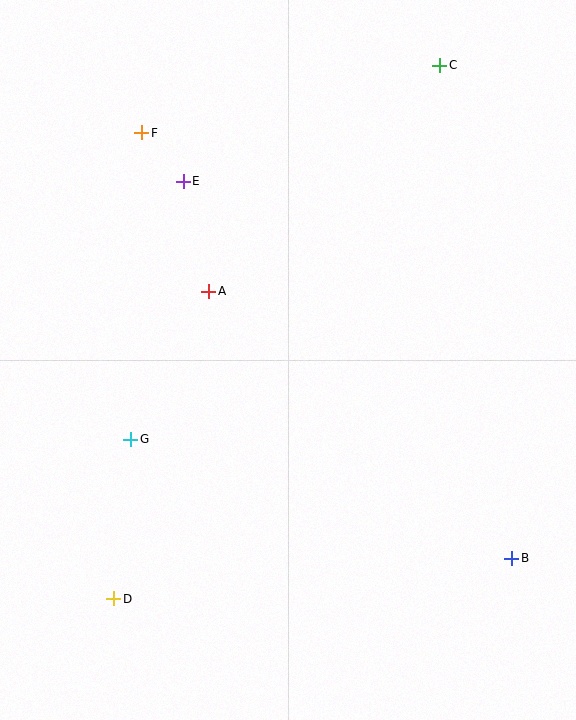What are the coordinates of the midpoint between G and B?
The midpoint between G and B is at (321, 499).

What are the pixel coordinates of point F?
Point F is at (142, 133).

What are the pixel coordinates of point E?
Point E is at (183, 181).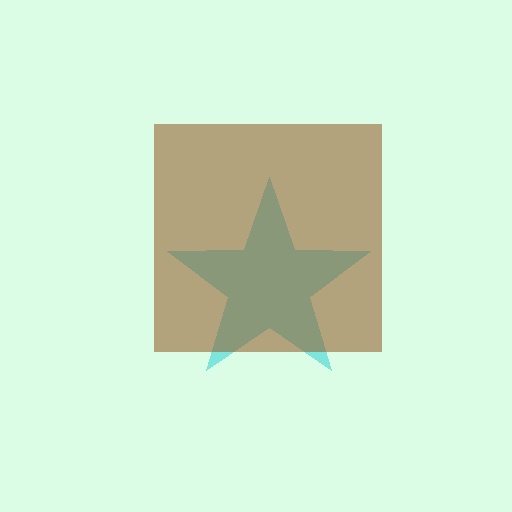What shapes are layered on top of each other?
The layered shapes are: a cyan star, a brown square.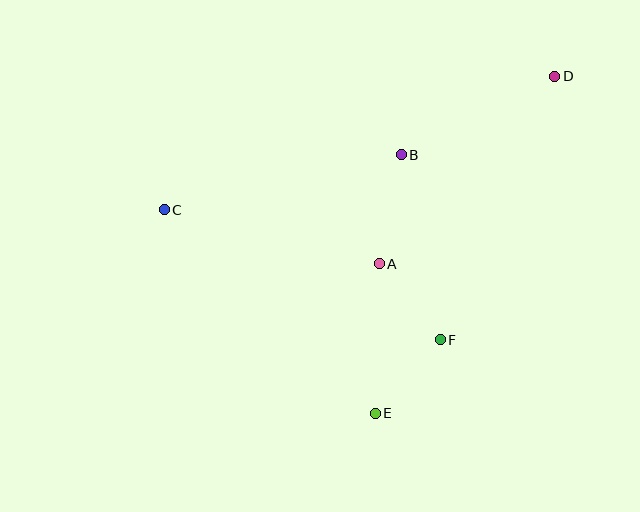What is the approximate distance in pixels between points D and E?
The distance between D and E is approximately 382 pixels.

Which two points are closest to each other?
Points A and F are closest to each other.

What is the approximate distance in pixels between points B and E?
The distance between B and E is approximately 260 pixels.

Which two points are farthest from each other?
Points C and D are farthest from each other.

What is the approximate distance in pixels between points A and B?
The distance between A and B is approximately 111 pixels.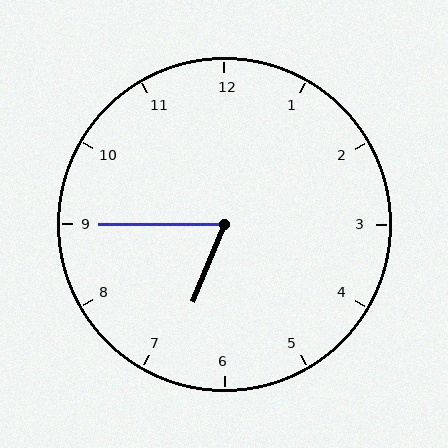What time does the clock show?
6:45.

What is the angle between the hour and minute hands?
Approximately 68 degrees.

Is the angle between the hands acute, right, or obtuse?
It is acute.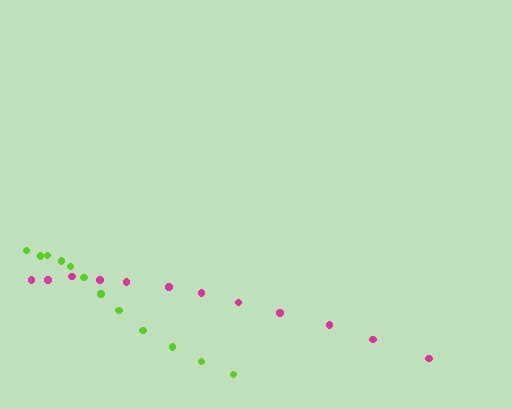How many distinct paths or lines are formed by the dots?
There are 2 distinct paths.